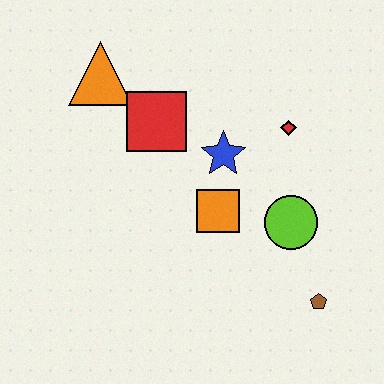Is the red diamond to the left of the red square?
No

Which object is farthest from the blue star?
The brown pentagon is farthest from the blue star.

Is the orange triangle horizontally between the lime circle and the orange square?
No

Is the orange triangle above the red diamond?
Yes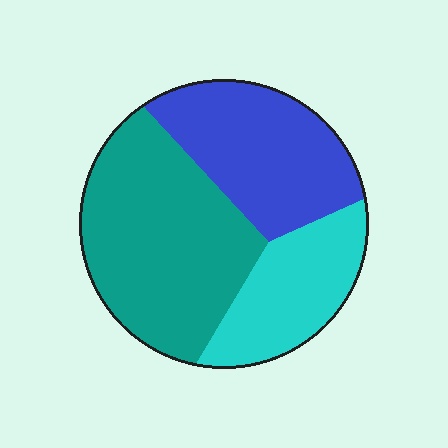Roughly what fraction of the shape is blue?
Blue takes up about one third (1/3) of the shape.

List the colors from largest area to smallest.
From largest to smallest: teal, blue, cyan.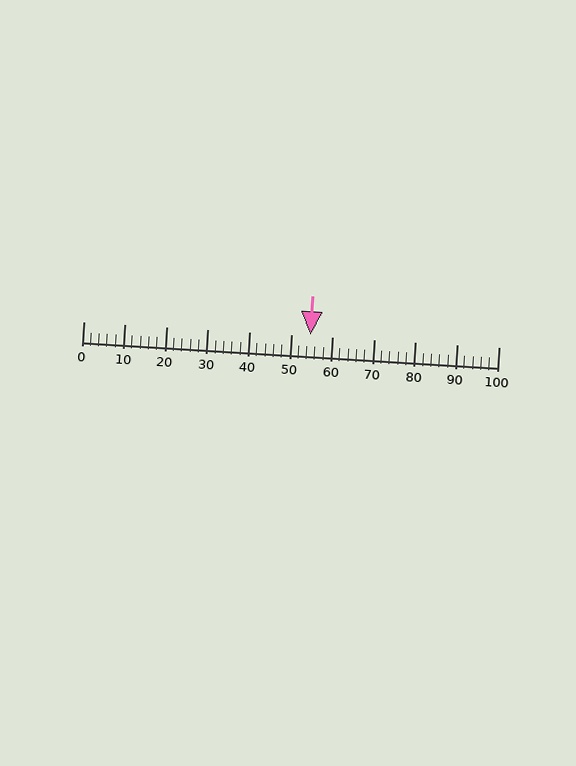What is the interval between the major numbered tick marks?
The major tick marks are spaced 10 units apart.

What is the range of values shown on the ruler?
The ruler shows values from 0 to 100.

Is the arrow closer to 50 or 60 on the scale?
The arrow is closer to 50.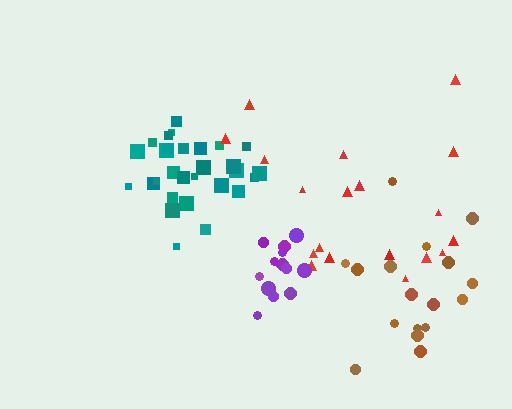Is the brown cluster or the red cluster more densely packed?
Red.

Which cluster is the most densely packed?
Purple.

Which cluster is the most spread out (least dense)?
Brown.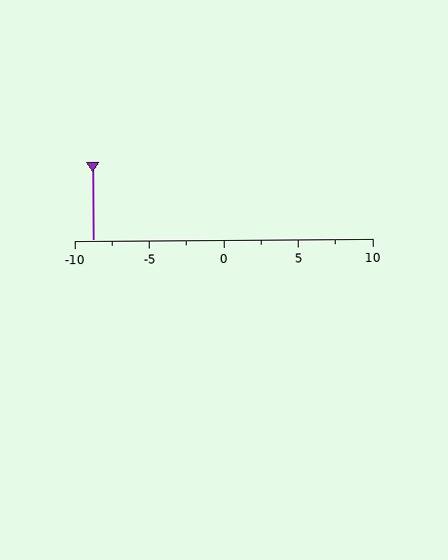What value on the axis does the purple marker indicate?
The marker indicates approximately -8.8.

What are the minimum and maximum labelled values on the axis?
The axis runs from -10 to 10.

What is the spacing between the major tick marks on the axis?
The major ticks are spaced 5 apart.